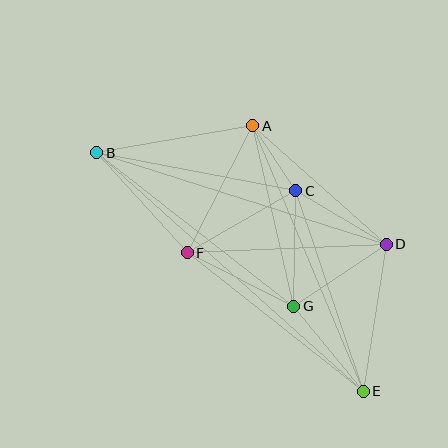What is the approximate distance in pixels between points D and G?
The distance between D and G is approximately 111 pixels.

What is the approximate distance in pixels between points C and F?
The distance between C and F is approximately 125 pixels.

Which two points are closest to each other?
Points A and C are closest to each other.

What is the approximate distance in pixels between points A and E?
The distance between A and E is approximately 288 pixels.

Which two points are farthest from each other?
Points B and E are farthest from each other.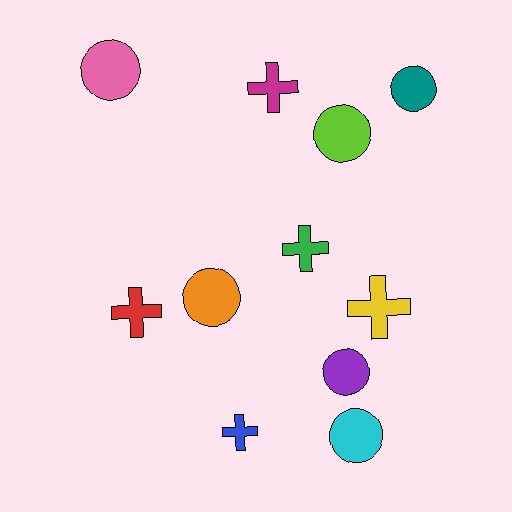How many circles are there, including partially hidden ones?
There are 6 circles.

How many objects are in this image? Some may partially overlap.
There are 11 objects.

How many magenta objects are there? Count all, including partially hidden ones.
There is 1 magenta object.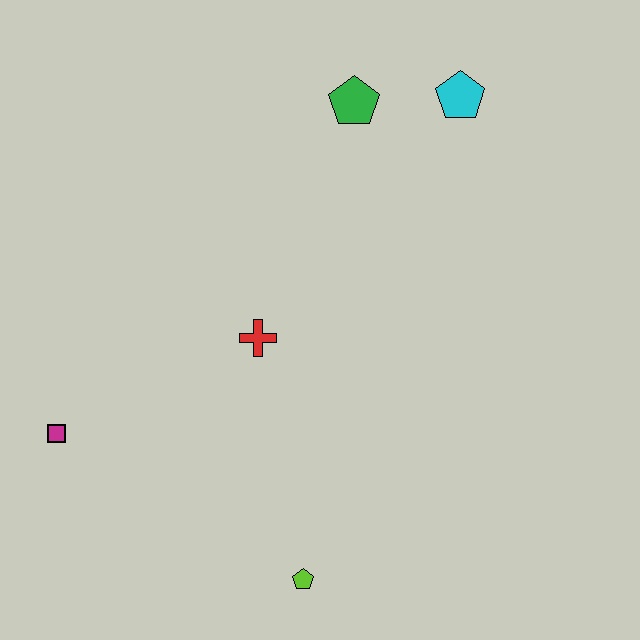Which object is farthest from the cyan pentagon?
The magenta square is farthest from the cyan pentagon.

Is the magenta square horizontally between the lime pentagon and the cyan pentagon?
No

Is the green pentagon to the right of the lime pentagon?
Yes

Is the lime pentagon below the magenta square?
Yes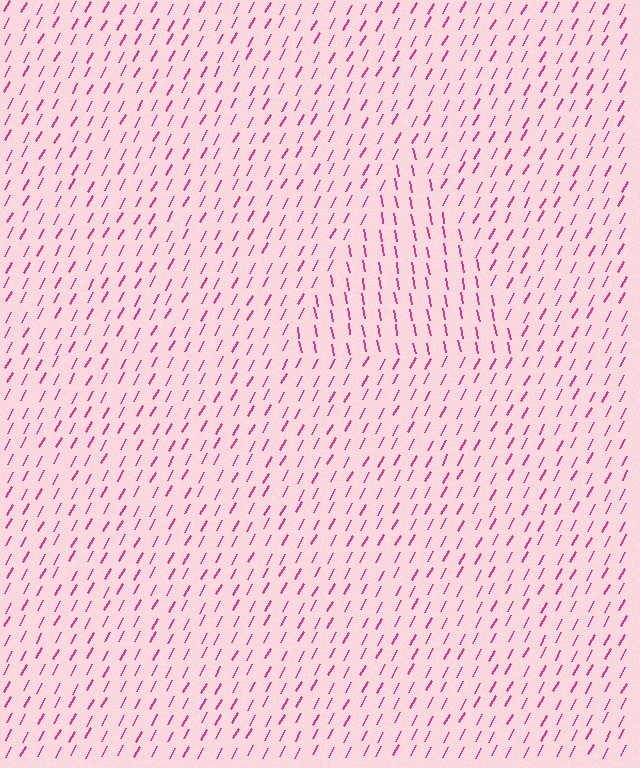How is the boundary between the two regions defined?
The boundary is defined purely by a change in line orientation (approximately 40 degrees difference). All lines are the same color and thickness.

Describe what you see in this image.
The image is filled with small magenta line segments. A triangle region in the image has lines oriented differently from the surrounding lines, creating a visible texture boundary.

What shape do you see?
I see a triangle.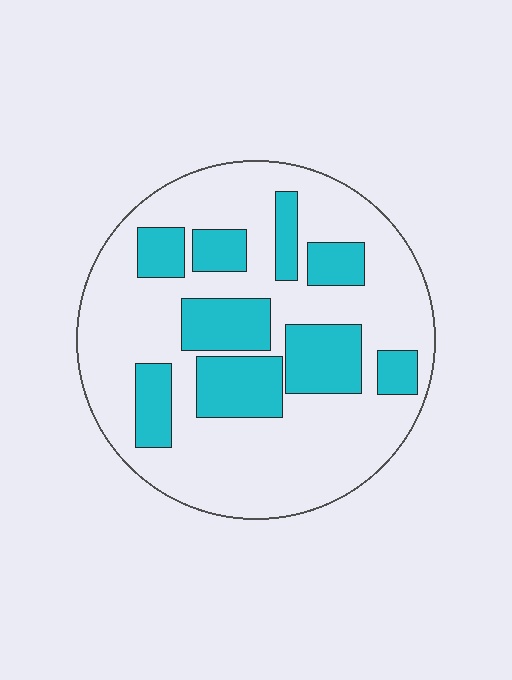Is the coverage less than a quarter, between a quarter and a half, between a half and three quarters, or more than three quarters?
Between a quarter and a half.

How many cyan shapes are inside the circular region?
9.